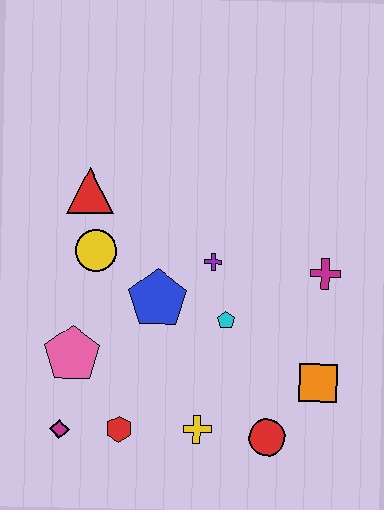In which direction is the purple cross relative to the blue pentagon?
The purple cross is to the right of the blue pentagon.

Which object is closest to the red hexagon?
The magenta diamond is closest to the red hexagon.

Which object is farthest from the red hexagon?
The magenta cross is farthest from the red hexagon.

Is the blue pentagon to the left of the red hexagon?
No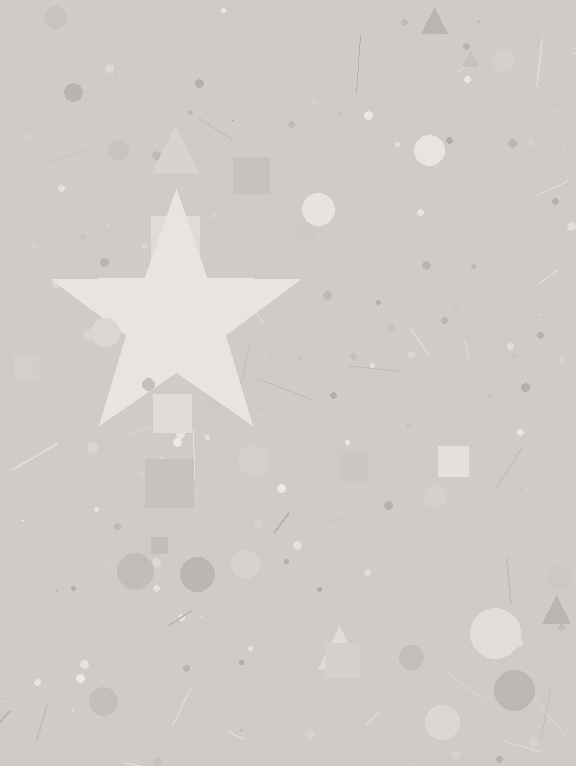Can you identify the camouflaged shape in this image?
The camouflaged shape is a star.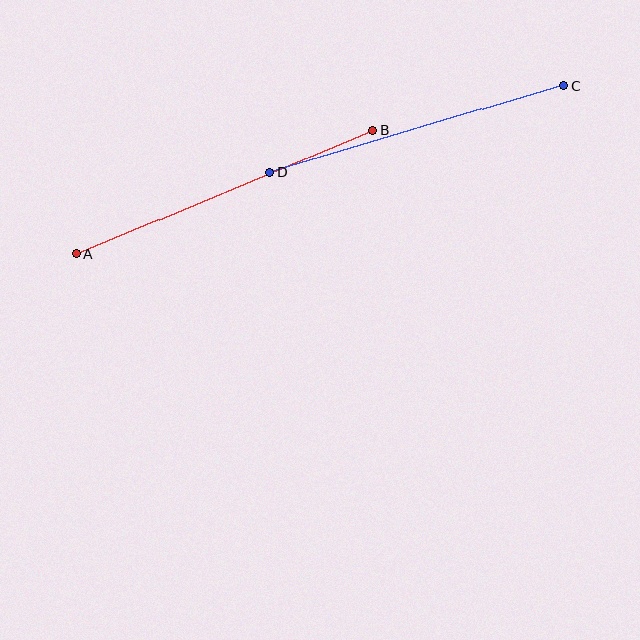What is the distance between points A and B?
The distance is approximately 321 pixels.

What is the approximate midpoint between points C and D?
The midpoint is at approximately (417, 129) pixels.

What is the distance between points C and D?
The distance is approximately 306 pixels.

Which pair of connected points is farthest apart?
Points A and B are farthest apart.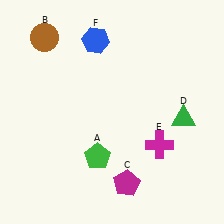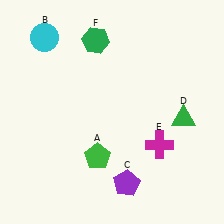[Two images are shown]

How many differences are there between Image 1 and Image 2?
There are 3 differences between the two images.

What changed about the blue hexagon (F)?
In Image 1, F is blue. In Image 2, it changed to green.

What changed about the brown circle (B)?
In Image 1, B is brown. In Image 2, it changed to cyan.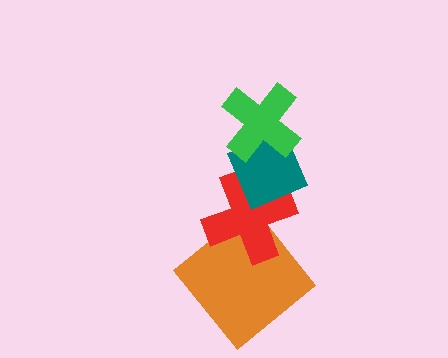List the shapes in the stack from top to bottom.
From top to bottom: the green cross, the teal diamond, the red cross, the orange diamond.